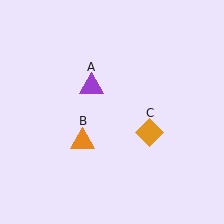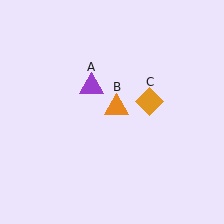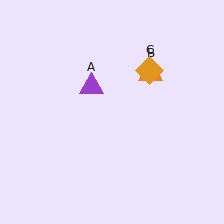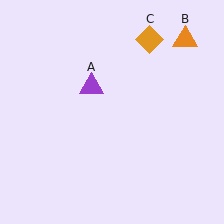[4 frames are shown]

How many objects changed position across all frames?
2 objects changed position: orange triangle (object B), orange diamond (object C).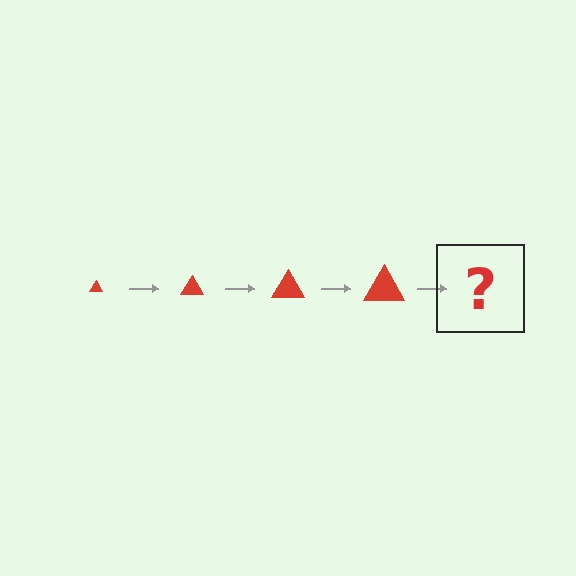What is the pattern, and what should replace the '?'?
The pattern is that the triangle gets progressively larger each step. The '?' should be a red triangle, larger than the previous one.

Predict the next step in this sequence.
The next step is a red triangle, larger than the previous one.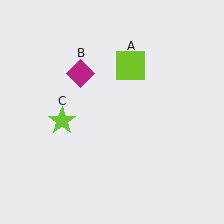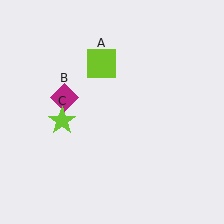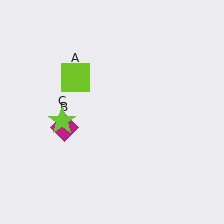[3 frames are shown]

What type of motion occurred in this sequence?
The lime square (object A), magenta diamond (object B) rotated counterclockwise around the center of the scene.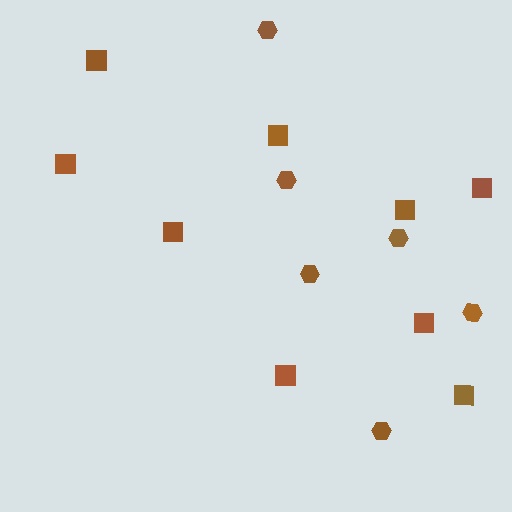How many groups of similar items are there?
There are 2 groups: one group of squares (9) and one group of hexagons (6).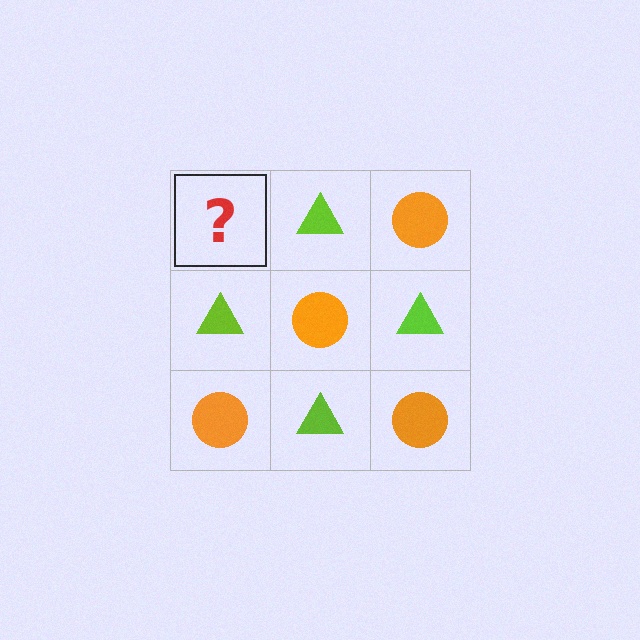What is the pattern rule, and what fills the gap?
The rule is that it alternates orange circle and lime triangle in a checkerboard pattern. The gap should be filled with an orange circle.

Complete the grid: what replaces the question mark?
The question mark should be replaced with an orange circle.